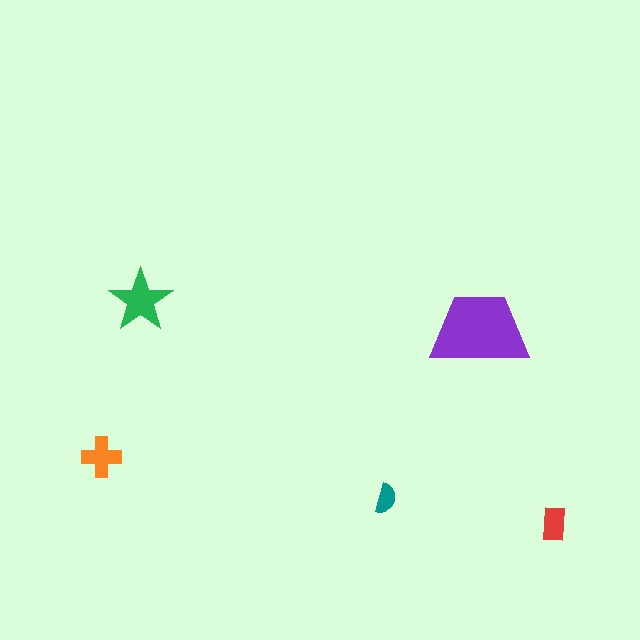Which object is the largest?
The purple trapezoid.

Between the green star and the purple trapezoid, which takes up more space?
The purple trapezoid.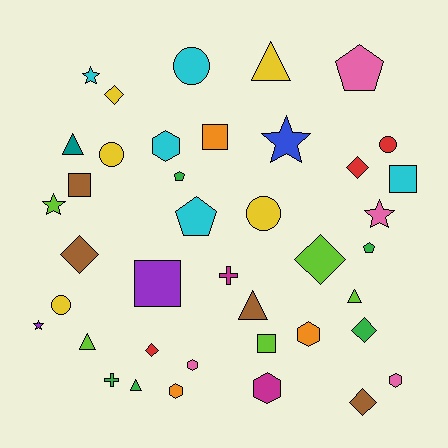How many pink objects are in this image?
There are 4 pink objects.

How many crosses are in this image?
There are 2 crosses.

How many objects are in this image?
There are 40 objects.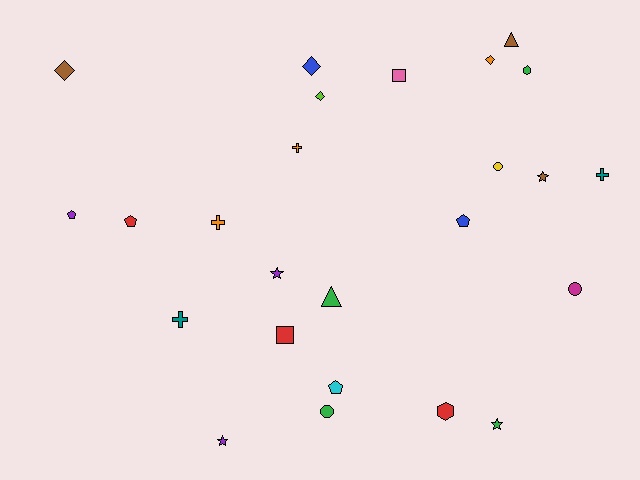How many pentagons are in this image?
There are 4 pentagons.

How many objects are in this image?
There are 25 objects.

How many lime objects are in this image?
There is 1 lime object.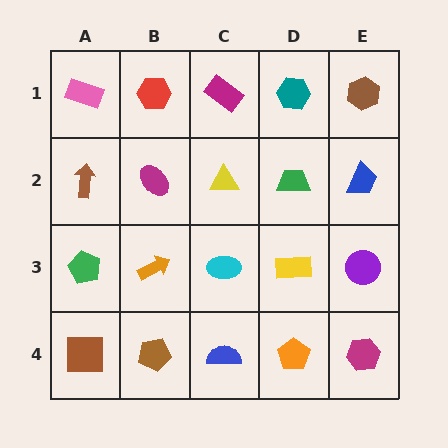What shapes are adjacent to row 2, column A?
A pink rectangle (row 1, column A), a green pentagon (row 3, column A), a magenta ellipse (row 2, column B).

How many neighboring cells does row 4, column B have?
3.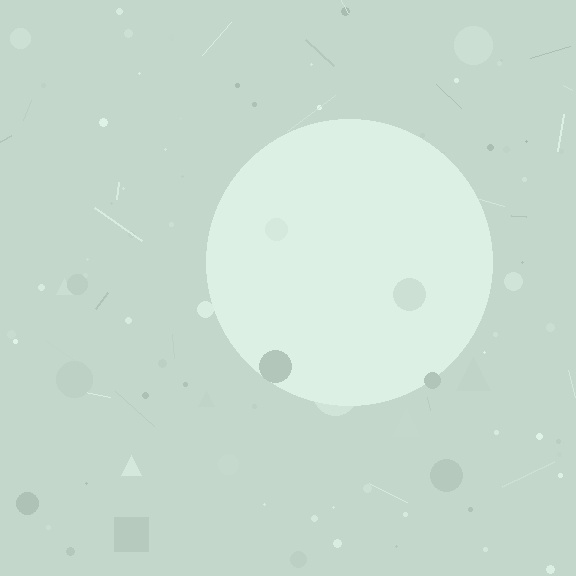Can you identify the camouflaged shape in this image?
The camouflaged shape is a circle.